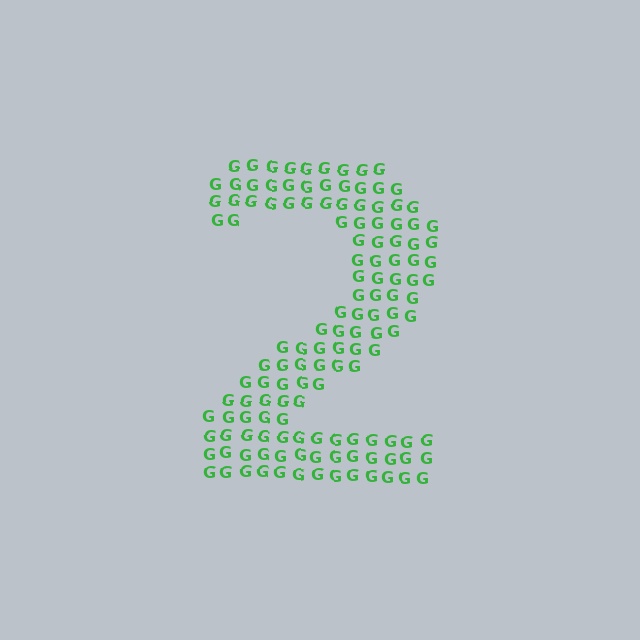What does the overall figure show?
The overall figure shows the digit 2.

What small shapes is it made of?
It is made of small letter G's.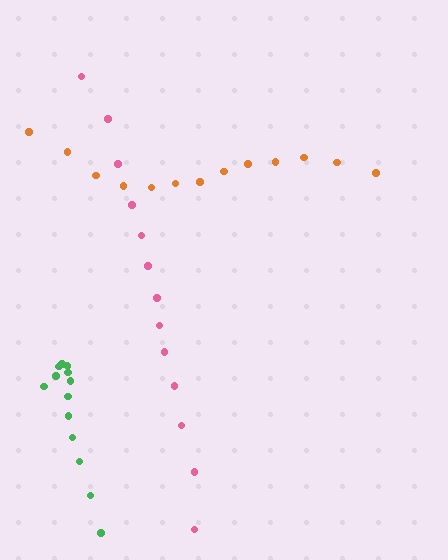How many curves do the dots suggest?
There are 3 distinct paths.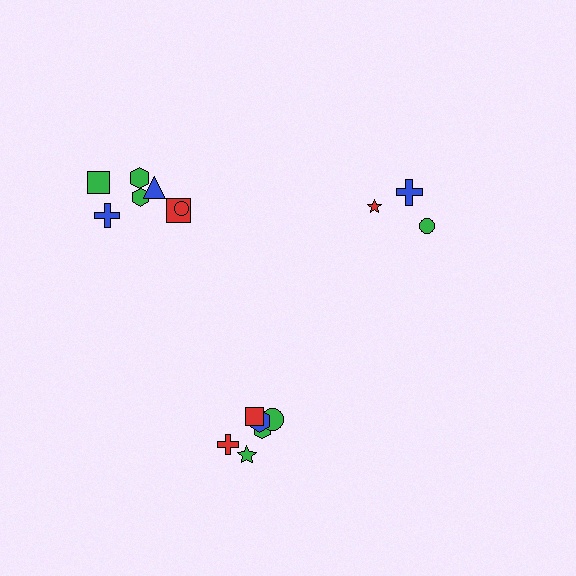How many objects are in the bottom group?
There are 6 objects.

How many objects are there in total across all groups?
There are 16 objects.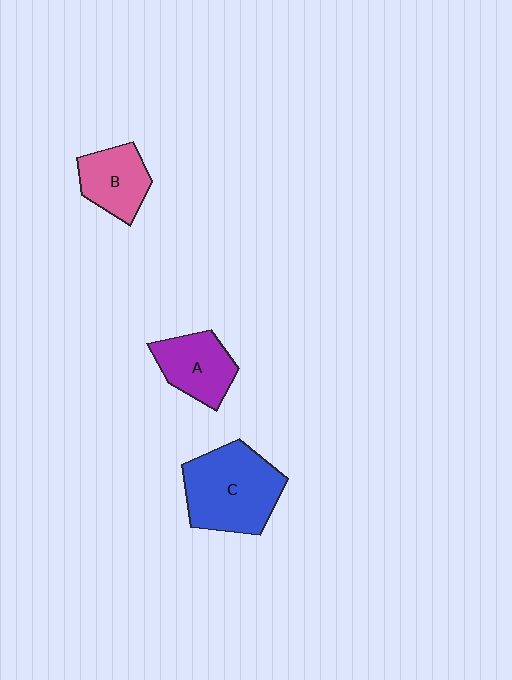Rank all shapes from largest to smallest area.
From largest to smallest: C (blue), A (purple), B (pink).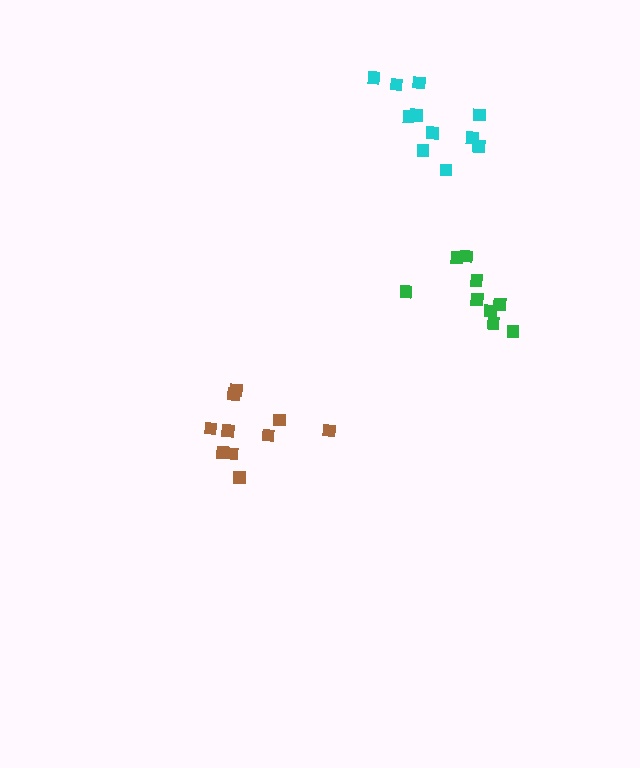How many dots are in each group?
Group 1: 9 dots, Group 2: 10 dots, Group 3: 11 dots (30 total).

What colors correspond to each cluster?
The clusters are colored: green, brown, cyan.